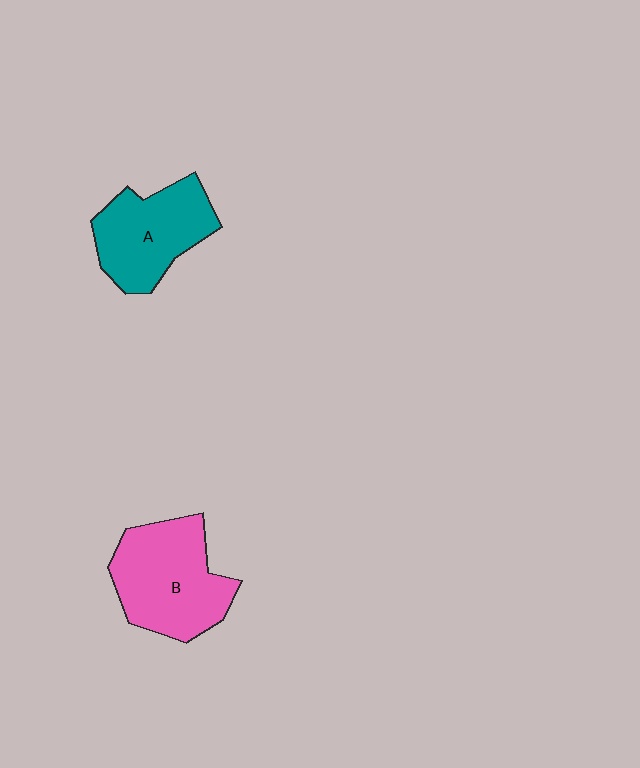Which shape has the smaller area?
Shape A (teal).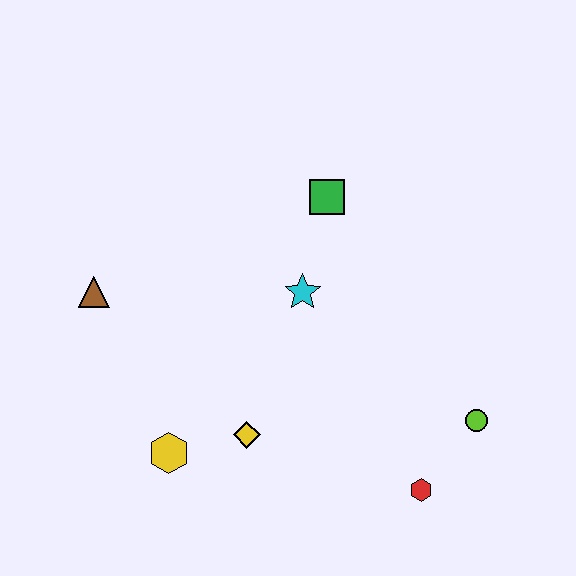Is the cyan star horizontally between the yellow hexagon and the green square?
Yes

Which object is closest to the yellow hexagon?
The yellow diamond is closest to the yellow hexagon.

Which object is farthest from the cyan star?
The red hexagon is farthest from the cyan star.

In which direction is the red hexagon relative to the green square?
The red hexagon is below the green square.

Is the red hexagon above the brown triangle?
No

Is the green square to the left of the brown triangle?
No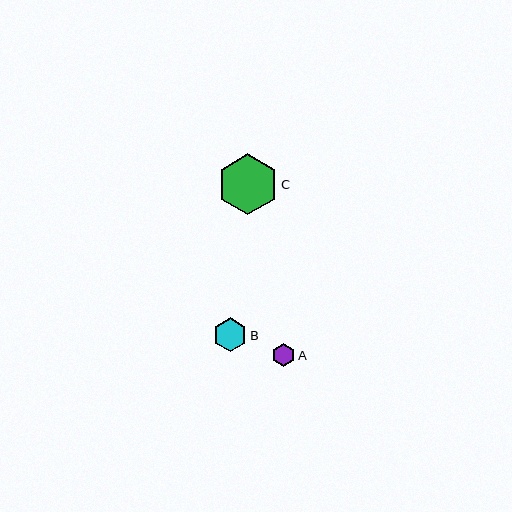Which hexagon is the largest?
Hexagon C is the largest with a size of approximately 61 pixels.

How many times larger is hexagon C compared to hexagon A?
Hexagon C is approximately 2.7 times the size of hexagon A.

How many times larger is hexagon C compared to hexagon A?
Hexagon C is approximately 2.7 times the size of hexagon A.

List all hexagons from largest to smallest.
From largest to smallest: C, B, A.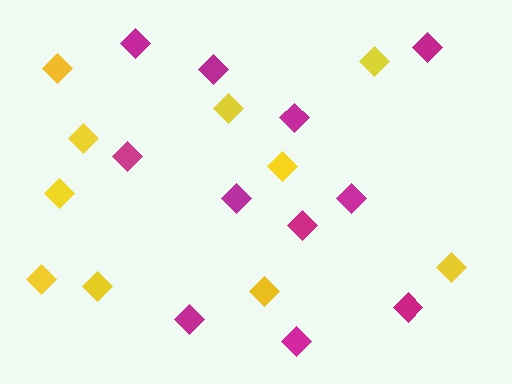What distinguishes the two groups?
There are 2 groups: one group of yellow diamonds (10) and one group of magenta diamonds (11).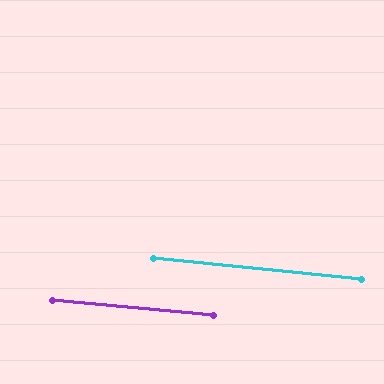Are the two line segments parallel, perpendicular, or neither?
Parallel — their directions differ by only 0.3°.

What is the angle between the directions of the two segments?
Approximately 0 degrees.